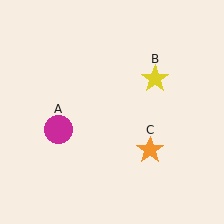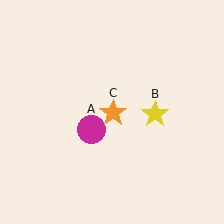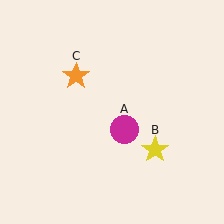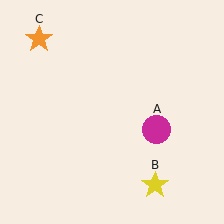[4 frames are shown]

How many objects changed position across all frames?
3 objects changed position: magenta circle (object A), yellow star (object B), orange star (object C).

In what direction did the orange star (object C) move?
The orange star (object C) moved up and to the left.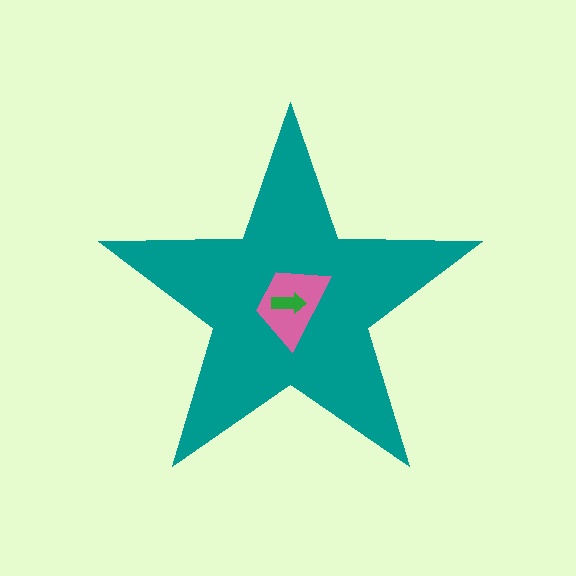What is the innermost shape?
The green arrow.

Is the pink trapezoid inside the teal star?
Yes.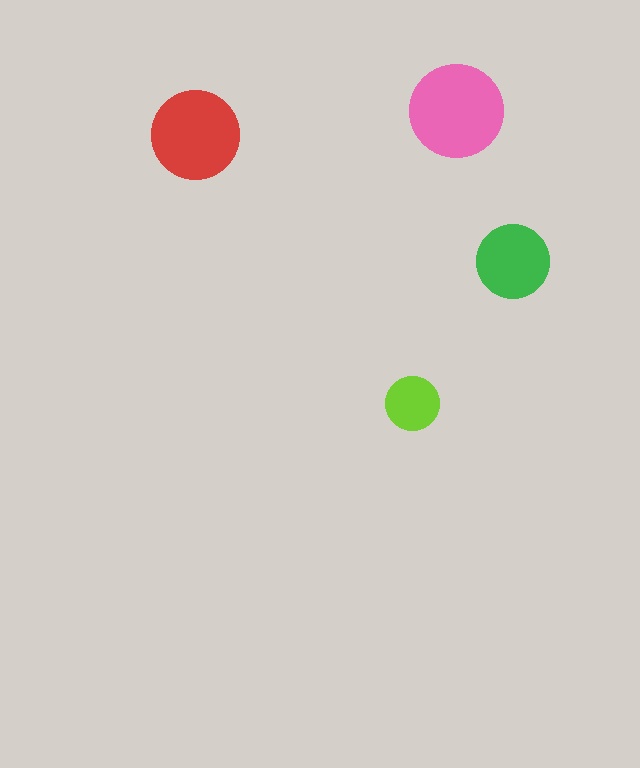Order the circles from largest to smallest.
the pink one, the red one, the green one, the lime one.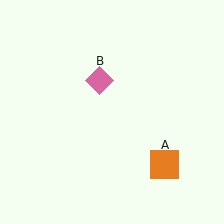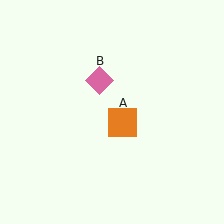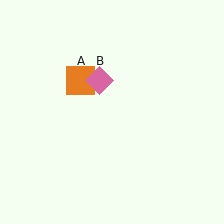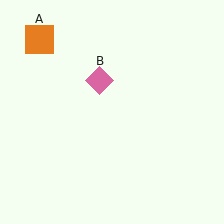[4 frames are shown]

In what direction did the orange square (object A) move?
The orange square (object A) moved up and to the left.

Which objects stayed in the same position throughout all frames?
Pink diamond (object B) remained stationary.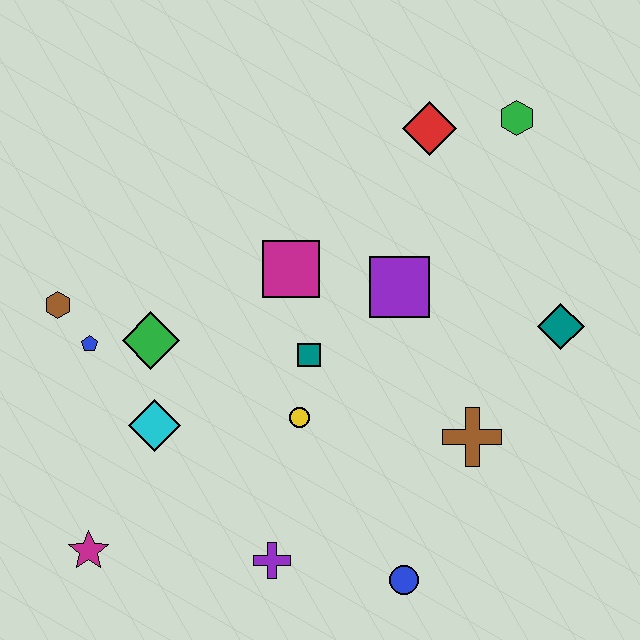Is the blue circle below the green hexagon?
Yes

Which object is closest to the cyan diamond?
The green diamond is closest to the cyan diamond.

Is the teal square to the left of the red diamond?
Yes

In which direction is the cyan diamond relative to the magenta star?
The cyan diamond is above the magenta star.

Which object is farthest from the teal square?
The green hexagon is farthest from the teal square.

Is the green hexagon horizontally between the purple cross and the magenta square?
No